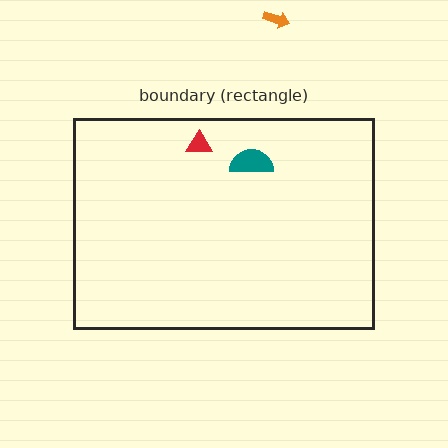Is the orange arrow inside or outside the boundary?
Outside.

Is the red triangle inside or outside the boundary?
Inside.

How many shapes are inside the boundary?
2 inside, 1 outside.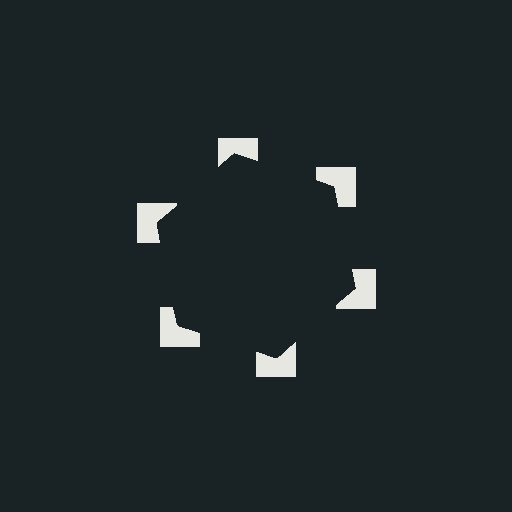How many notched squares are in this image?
There are 6 — one at each vertex of the illusory hexagon.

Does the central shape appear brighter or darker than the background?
It typically appears slightly darker than the background, even though no actual brightness change is drawn.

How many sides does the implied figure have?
6 sides.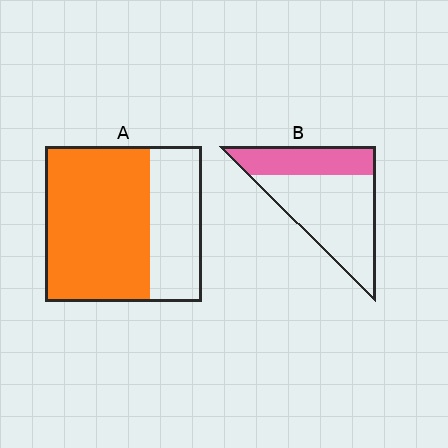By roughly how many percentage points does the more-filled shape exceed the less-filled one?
By roughly 35 percentage points (A over B).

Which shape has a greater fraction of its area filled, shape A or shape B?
Shape A.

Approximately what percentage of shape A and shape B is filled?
A is approximately 65% and B is approximately 35%.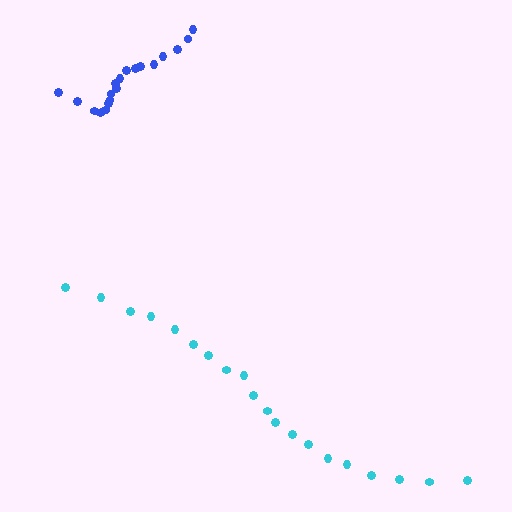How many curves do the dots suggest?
There are 2 distinct paths.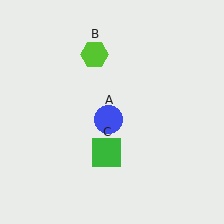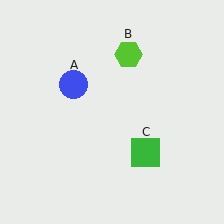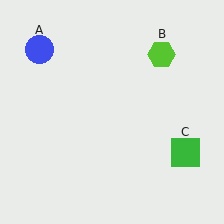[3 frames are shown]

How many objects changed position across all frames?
3 objects changed position: blue circle (object A), lime hexagon (object B), green square (object C).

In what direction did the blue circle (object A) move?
The blue circle (object A) moved up and to the left.